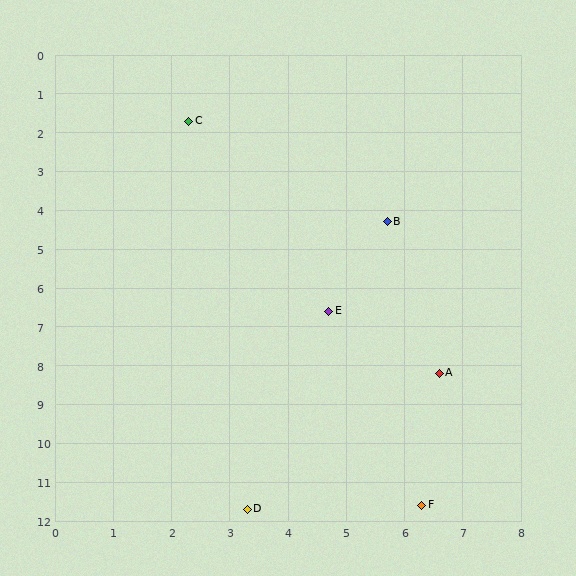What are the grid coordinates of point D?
Point D is at approximately (3.3, 11.7).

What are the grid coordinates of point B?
Point B is at approximately (5.7, 4.3).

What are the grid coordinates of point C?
Point C is at approximately (2.3, 1.7).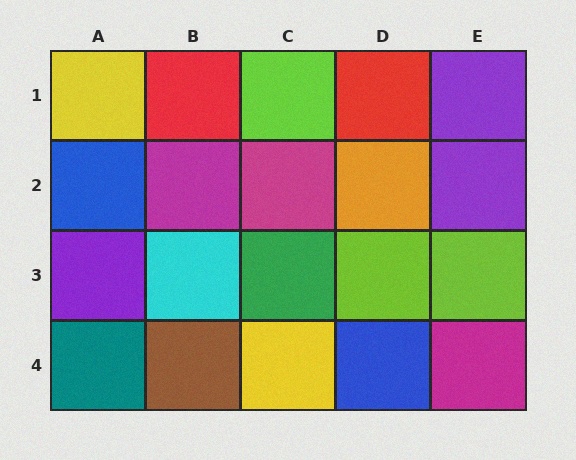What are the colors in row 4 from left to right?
Teal, brown, yellow, blue, magenta.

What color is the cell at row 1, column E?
Purple.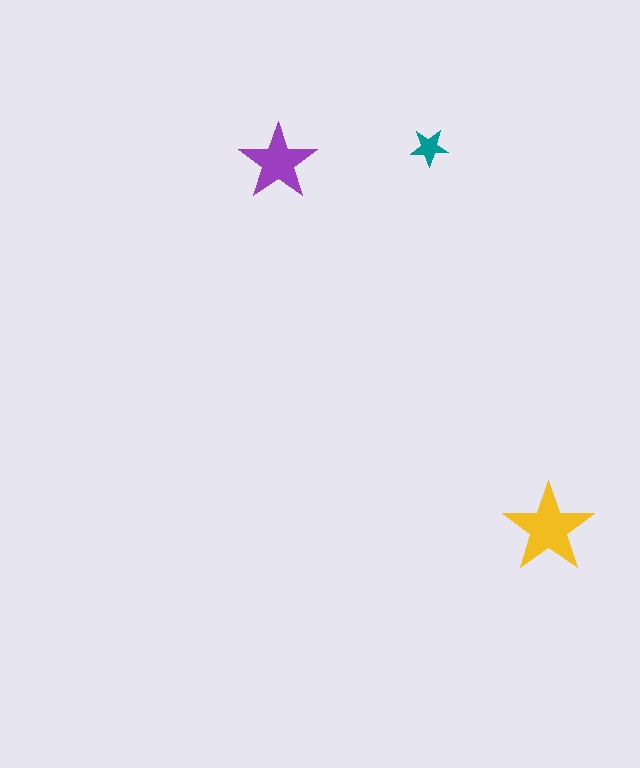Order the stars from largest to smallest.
the yellow one, the purple one, the teal one.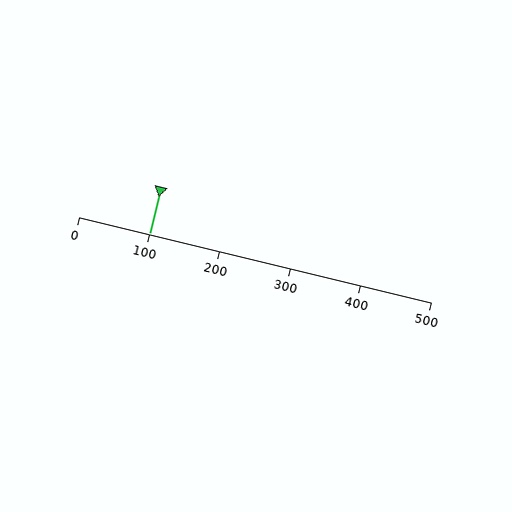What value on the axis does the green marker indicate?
The marker indicates approximately 100.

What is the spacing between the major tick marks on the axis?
The major ticks are spaced 100 apart.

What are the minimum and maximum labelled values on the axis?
The axis runs from 0 to 500.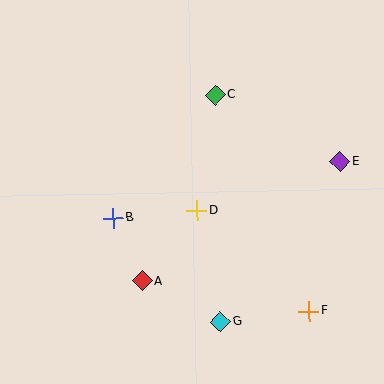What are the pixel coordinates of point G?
Point G is at (220, 322).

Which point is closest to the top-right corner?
Point E is closest to the top-right corner.